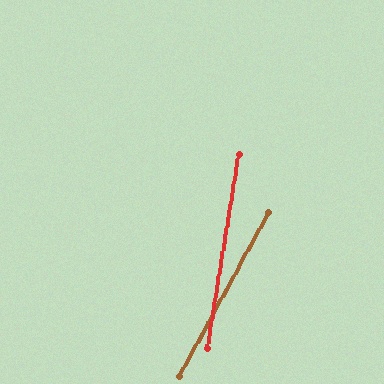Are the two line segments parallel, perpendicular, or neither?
Neither parallel nor perpendicular — they differ by about 19°.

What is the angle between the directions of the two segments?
Approximately 19 degrees.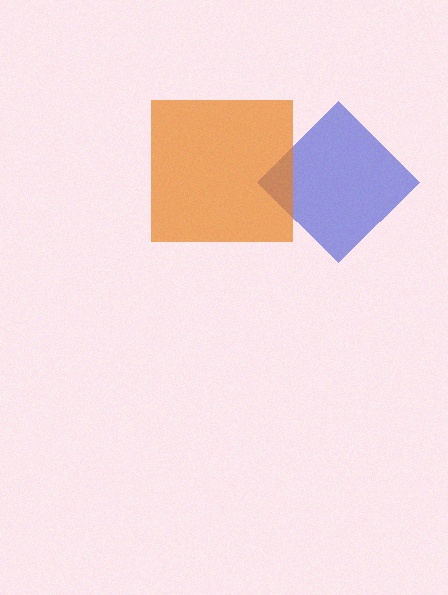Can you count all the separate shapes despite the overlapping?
Yes, there are 2 separate shapes.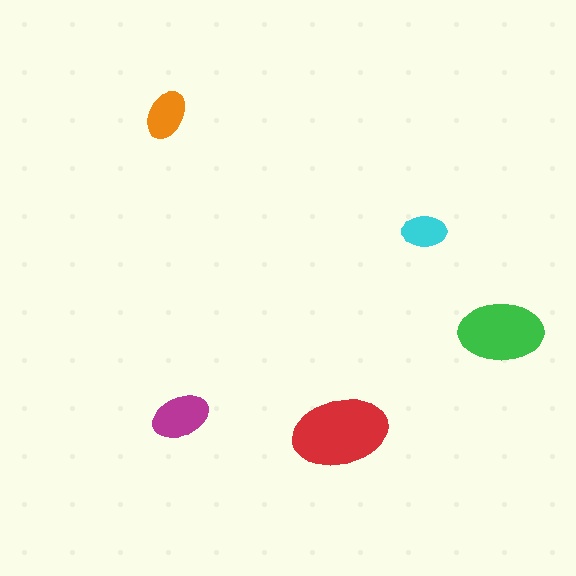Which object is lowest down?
The red ellipse is bottommost.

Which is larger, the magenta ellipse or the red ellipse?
The red one.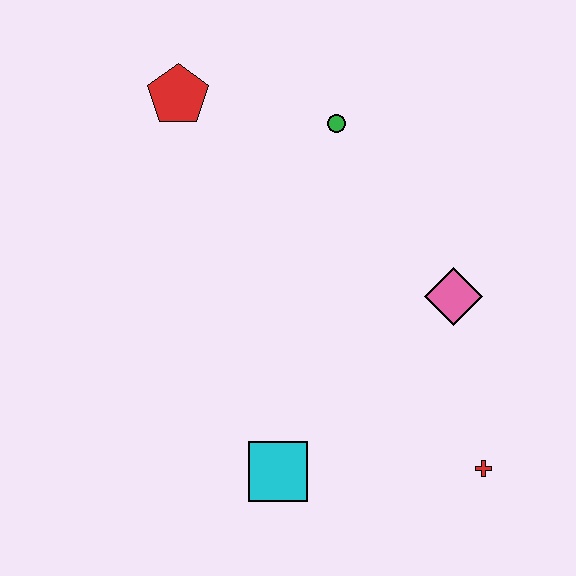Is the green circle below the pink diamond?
No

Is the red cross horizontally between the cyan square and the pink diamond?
No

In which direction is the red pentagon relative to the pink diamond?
The red pentagon is to the left of the pink diamond.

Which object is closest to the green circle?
The red pentagon is closest to the green circle.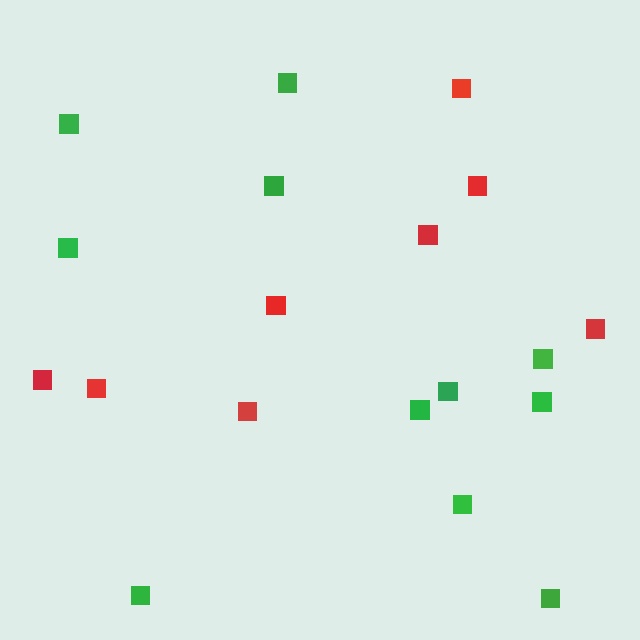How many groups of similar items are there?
There are 2 groups: one group of red squares (8) and one group of green squares (11).